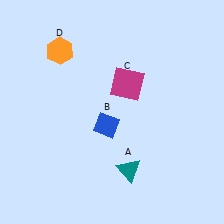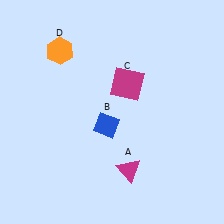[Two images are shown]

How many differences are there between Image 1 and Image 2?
There is 1 difference between the two images.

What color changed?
The triangle (A) changed from teal in Image 1 to magenta in Image 2.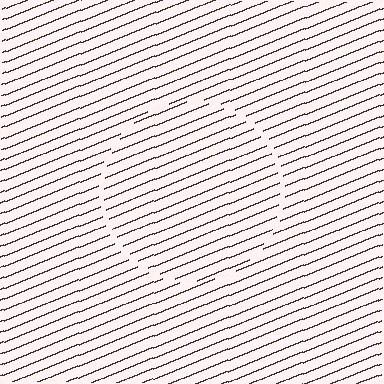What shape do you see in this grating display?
An illusory circle. The interior of the shape contains the same grating, shifted by half a period — the contour is defined by the phase discontinuity where line-ends from the inner and outer gratings abut.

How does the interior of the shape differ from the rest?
The interior of the shape contains the same grating, shifted by half a period — the contour is defined by the phase discontinuity where line-ends from the inner and outer gratings abut.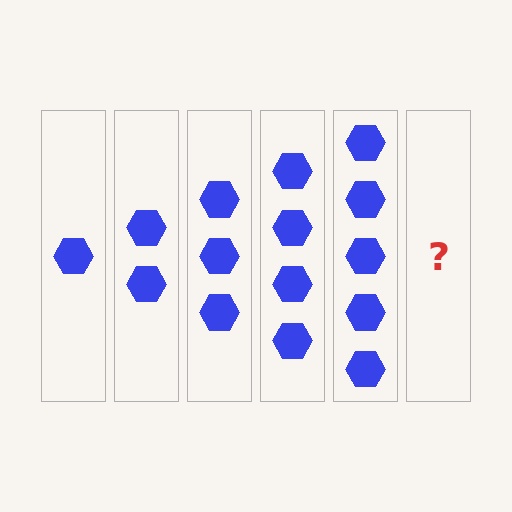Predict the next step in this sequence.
The next step is 6 hexagons.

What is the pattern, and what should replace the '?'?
The pattern is that each step adds one more hexagon. The '?' should be 6 hexagons.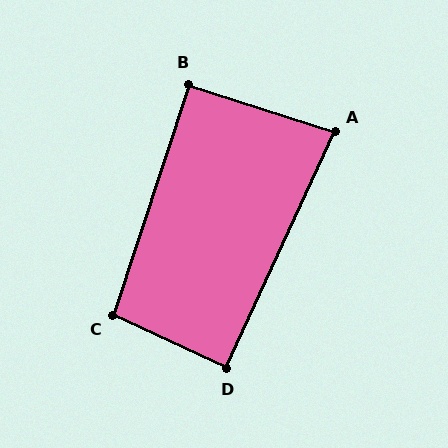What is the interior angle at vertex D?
Approximately 90 degrees (approximately right).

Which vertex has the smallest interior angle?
A, at approximately 83 degrees.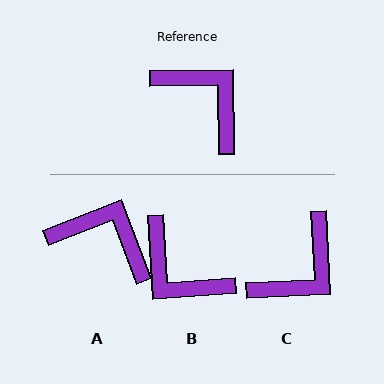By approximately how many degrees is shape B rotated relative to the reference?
Approximately 177 degrees clockwise.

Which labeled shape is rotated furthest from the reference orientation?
B, about 177 degrees away.